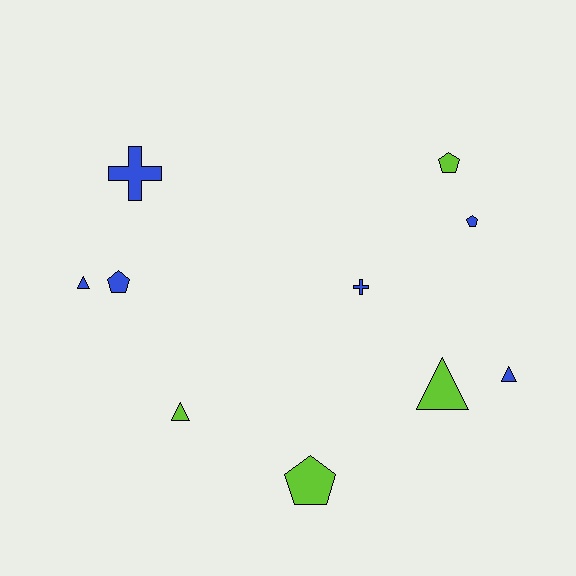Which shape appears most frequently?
Triangle, with 4 objects.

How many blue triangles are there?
There are 2 blue triangles.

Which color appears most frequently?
Blue, with 6 objects.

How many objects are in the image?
There are 10 objects.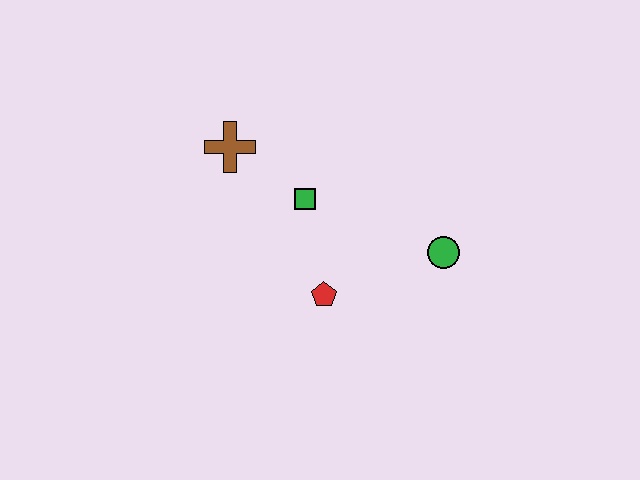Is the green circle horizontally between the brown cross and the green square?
No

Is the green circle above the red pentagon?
Yes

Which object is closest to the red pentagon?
The green square is closest to the red pentagon.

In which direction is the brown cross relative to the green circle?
The brown cross is to the left of the green circle.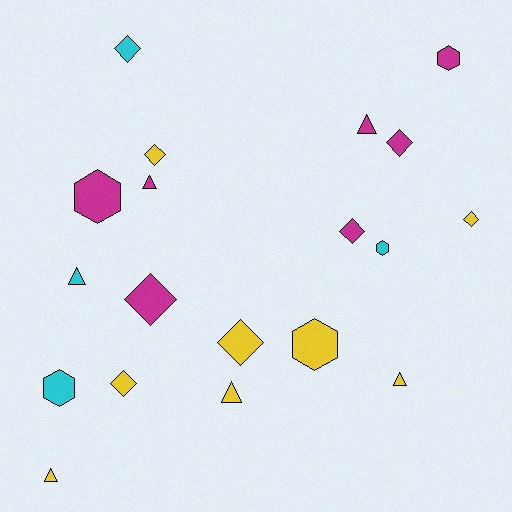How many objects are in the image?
There are 19 objects.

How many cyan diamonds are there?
There is 1 cyan diamond.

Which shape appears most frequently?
Diamond, with 8 objects.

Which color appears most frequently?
Yellow, with 8 objects.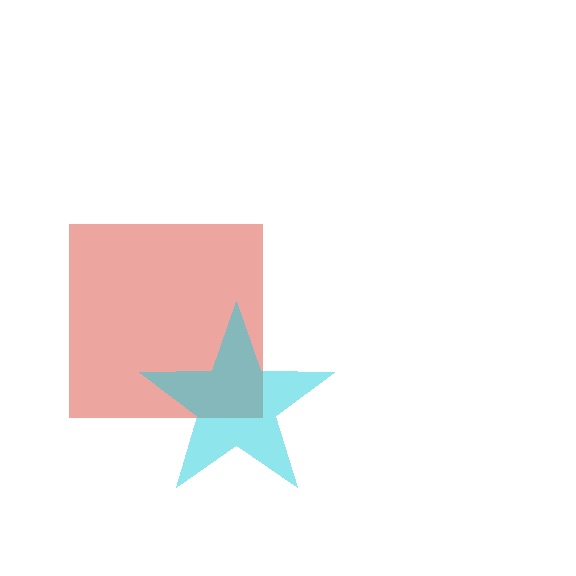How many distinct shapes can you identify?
There are 2 distinct shapes: a red square, a cyan star.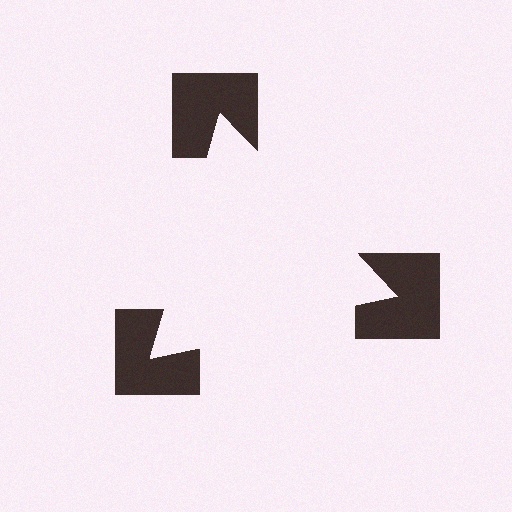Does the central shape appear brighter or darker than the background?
It typically appears slightly brighter than the background, even though no actual brightness change is drawn.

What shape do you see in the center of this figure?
An illusory triangle — its edges are inferred from the aligned wedge cuts in the notched squares, not physically drawn.